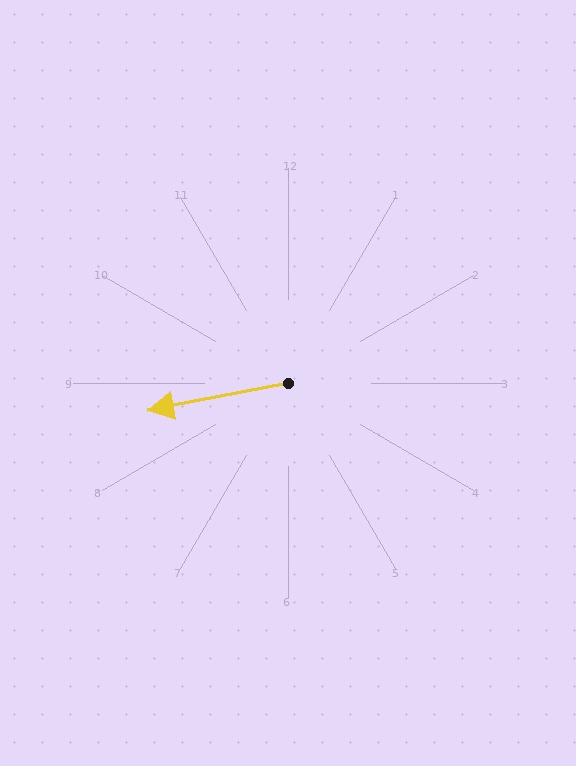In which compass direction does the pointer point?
West.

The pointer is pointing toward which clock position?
Roughly 9 o'clock.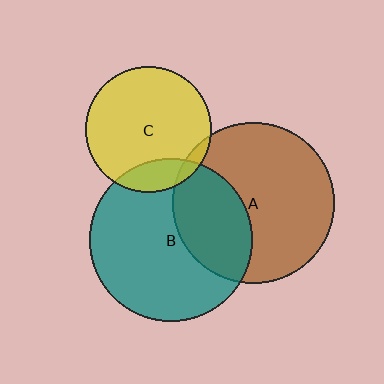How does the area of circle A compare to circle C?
Approximately 1.6 times.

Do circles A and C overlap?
Yes.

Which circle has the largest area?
Circle B (teal).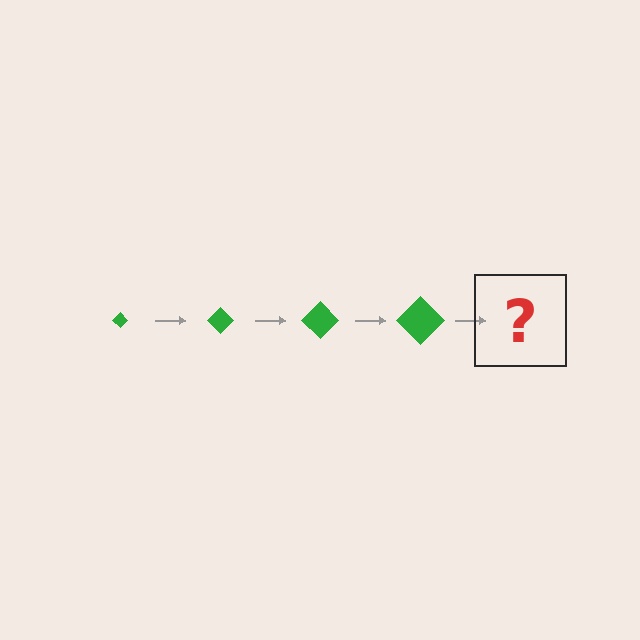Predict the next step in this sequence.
The next step is a green diamond, larger than the previous one.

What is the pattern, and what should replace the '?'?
The pattern is that the diamond gets progressively larger each step. The '?' should be a green diamond, larger than the previous one.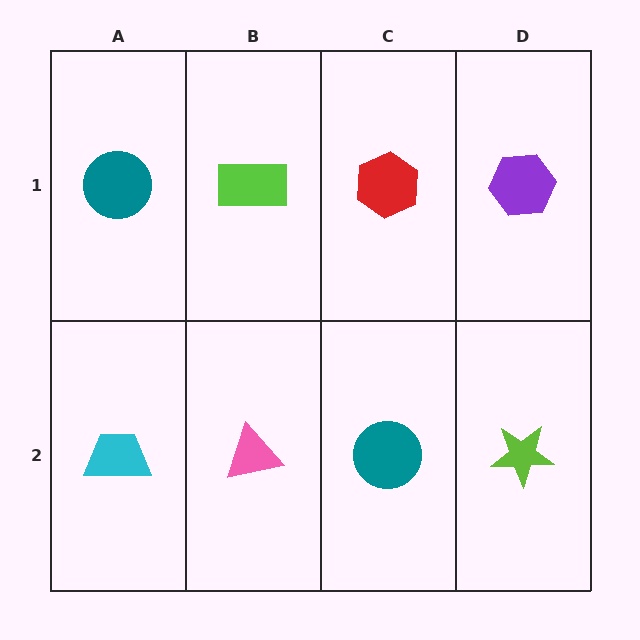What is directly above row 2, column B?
A lime rectangle.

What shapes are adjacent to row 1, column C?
A teal circle (row 2, column C), a lime rectangle (row 1, column B), a purple hexagon (row 1, column D).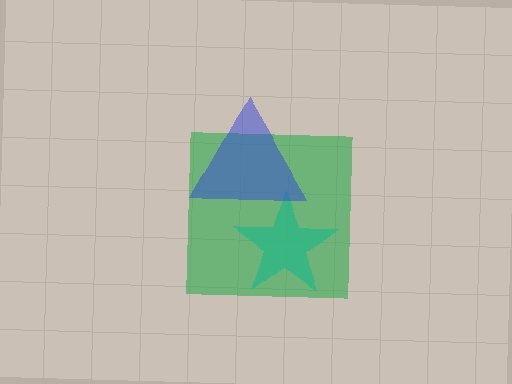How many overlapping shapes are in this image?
There are 3 overlapping shapes in the image.